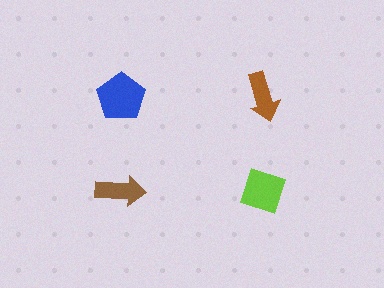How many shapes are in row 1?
2 shapes.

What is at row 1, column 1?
A blue pentagon.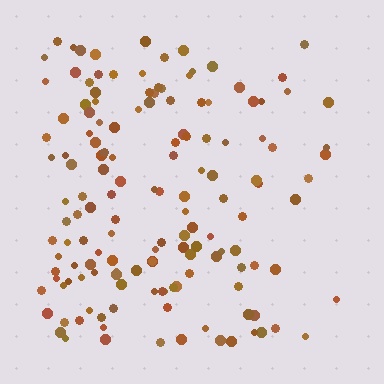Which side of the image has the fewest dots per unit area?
The right.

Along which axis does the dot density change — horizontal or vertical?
Horizontal.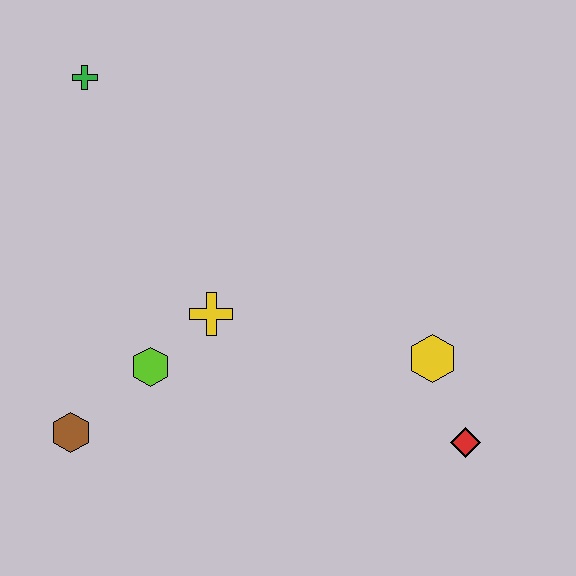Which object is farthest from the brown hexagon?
The red diamond is farthest from the brown hexagon.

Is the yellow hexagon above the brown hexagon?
Yes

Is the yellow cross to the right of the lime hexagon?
Yes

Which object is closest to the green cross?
The yellow cross is closest to the green cross.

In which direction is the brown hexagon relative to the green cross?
The brown hexagon is below the green cross.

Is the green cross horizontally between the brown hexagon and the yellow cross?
Yes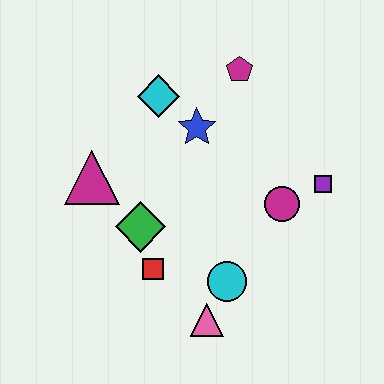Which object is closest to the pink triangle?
The cyan circle is closest to the pink triangle.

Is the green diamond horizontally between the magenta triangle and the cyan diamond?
Yes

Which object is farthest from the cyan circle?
The magenta pentagon is farthest from the cyan circle.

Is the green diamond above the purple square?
No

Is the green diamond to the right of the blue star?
No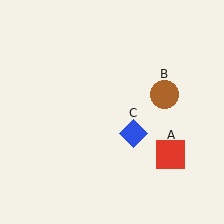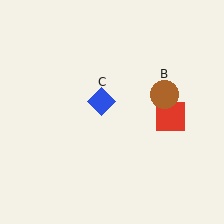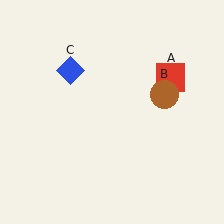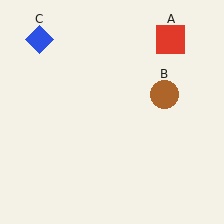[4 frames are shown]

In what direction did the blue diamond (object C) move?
The blue diamond (object C) moved up and to the left.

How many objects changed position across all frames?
2 objects changed position: red square (object A), blue diamond (object C).